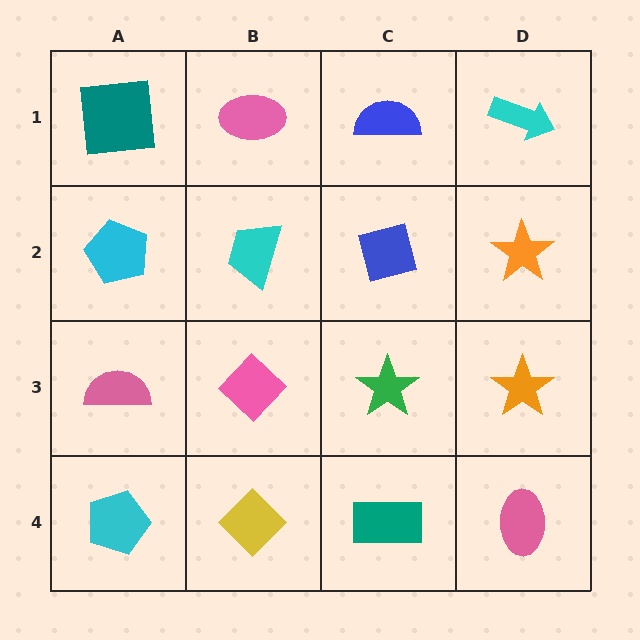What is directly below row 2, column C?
A green star.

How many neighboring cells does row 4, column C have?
3.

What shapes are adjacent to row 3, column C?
A blue square (row 2, column C), a teal rectangle (row 4, column C), a pink diamond (row 3, column B), an orange star (row 3, column D).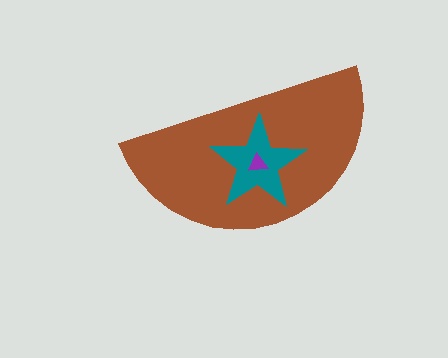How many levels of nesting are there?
3.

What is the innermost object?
The purple triangle.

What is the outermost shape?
The brown semicircle.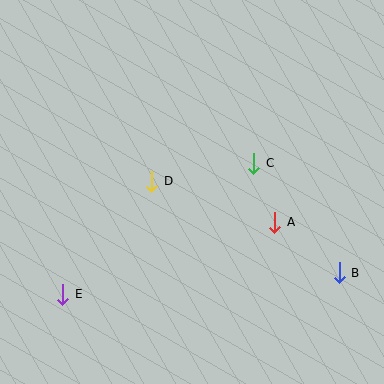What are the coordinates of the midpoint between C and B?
The midpoint between C and B is at (296, 218).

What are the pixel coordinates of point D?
Point D is at (152, 181).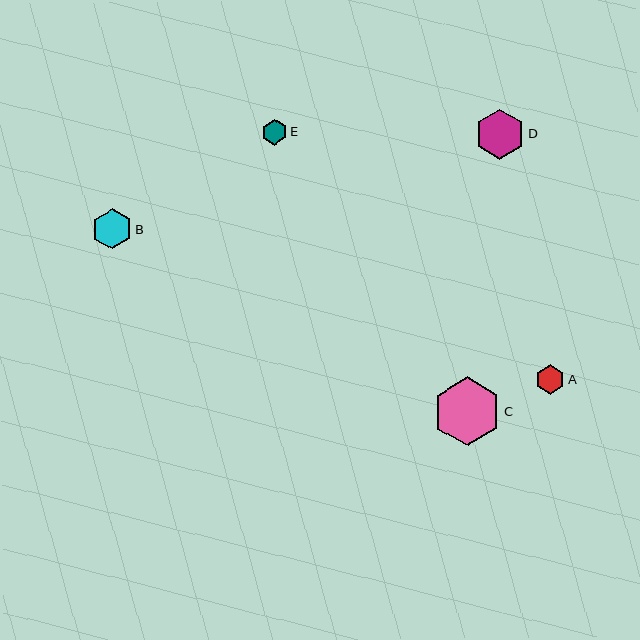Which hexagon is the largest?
Hexagon C is the largest with a size of approximately 68 pixels.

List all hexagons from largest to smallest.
From largest to smallest: C, D, B, A, E.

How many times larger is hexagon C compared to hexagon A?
Hexagon C is approximately 2.3 times the size of hexagon A.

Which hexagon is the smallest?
Hexagon E is the smallest with a size of approximately 25 pixels.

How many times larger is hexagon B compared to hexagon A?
Hexagon B is approximately 1.4 times the size of hexagon A.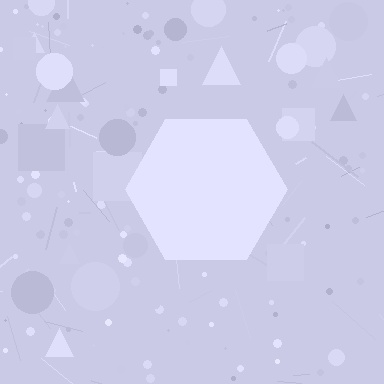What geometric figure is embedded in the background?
A hexagon is embedded in the background.